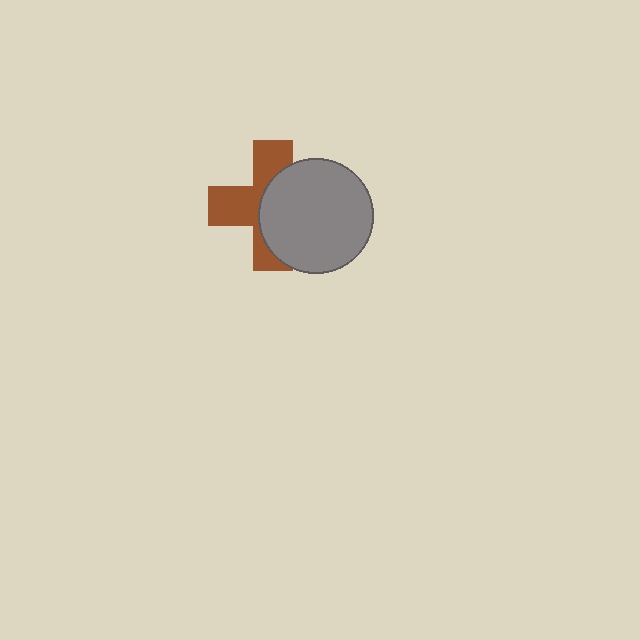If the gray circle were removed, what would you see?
You would see the complete brown cross.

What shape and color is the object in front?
The object in front is a gray circle.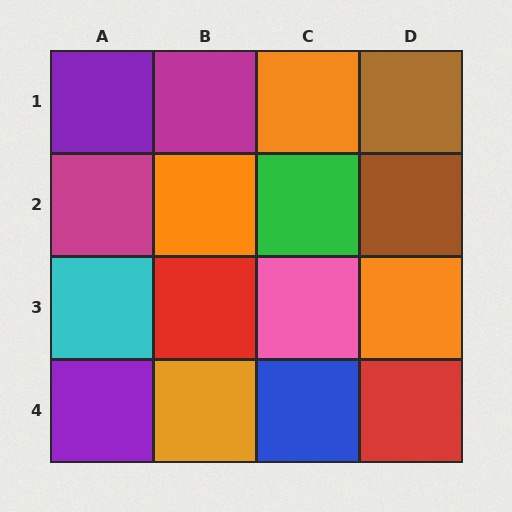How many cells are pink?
1 cell is pink.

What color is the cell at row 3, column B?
Red.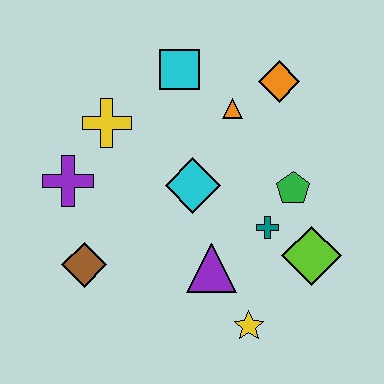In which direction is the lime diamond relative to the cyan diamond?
The lime diamond is to the right of the cyan diamond.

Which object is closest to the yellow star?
The purple triangle is closest to the yellow star.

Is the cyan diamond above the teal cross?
Yes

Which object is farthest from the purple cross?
The lime diamond is farthest from the purple cross.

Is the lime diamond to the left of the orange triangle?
No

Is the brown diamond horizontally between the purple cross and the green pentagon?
Yes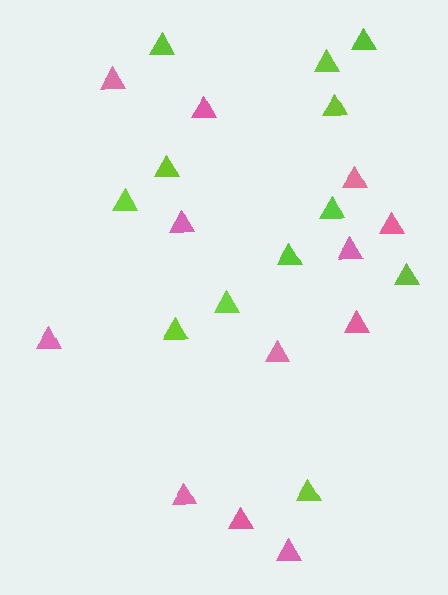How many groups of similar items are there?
There are 2 groups: one group of pink triangles (12) and one group of lime triangles (12).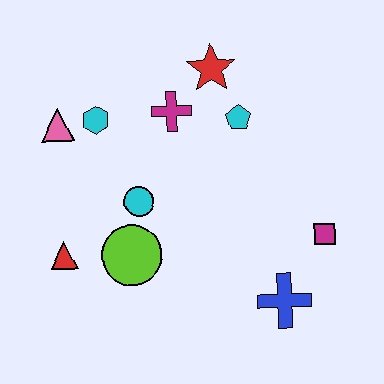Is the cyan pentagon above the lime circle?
Yes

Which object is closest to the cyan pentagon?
The red star is closest to the cyan pentagon.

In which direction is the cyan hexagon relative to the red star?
The cyan hexagon is to the left of the red star.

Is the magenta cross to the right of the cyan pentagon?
No